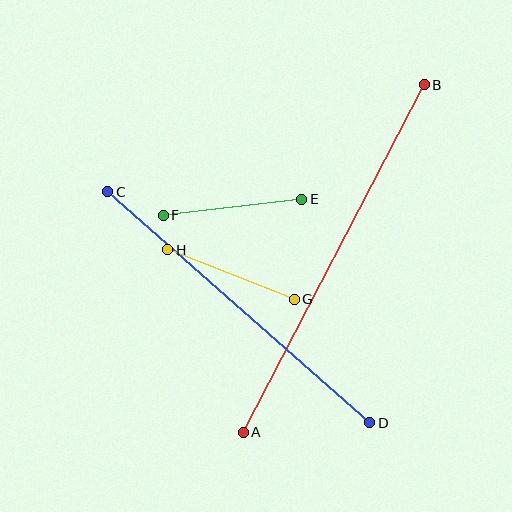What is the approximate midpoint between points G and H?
The midpoint is at approximately (231, 275) pixels.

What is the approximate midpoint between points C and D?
The midpoint is at approximately (239, 307) pixels.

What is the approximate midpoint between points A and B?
The midpoint is at approximately (334, 258) pixels.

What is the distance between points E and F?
The distance is approximately 139 pixels.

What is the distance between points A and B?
The distance is approximately 392 pixels.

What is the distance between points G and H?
The distance is approximately 136 pixels.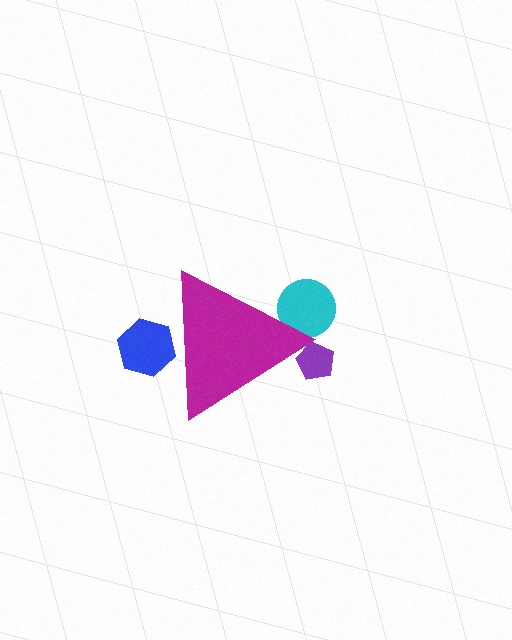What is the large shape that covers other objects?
A magenta triangle.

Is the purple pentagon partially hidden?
Yes, the purple pentagon is partially hidden behind the magenta triangle.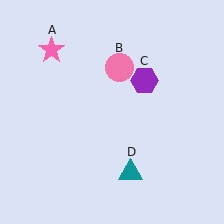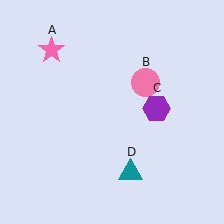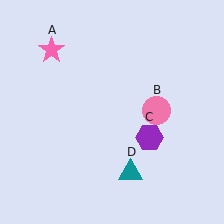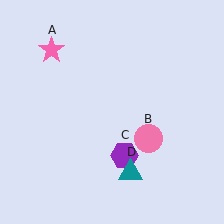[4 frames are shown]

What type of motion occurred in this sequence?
The pink circle (object B), purple hexagon (object C) rotated clockwise around the center of the scene.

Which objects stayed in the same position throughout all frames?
Pink star (object A) and teal triangle (object D) remained stationary.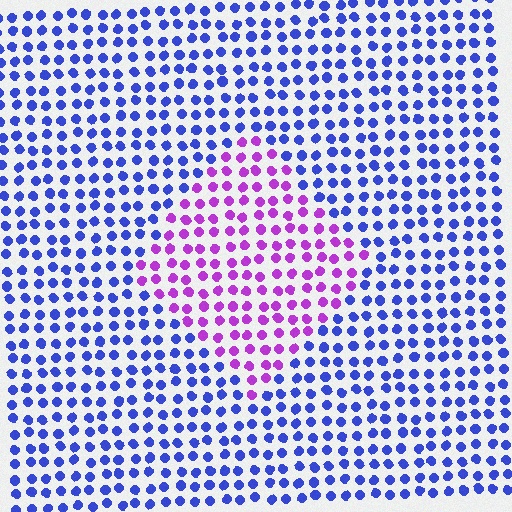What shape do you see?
I see a diamond.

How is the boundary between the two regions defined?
The boundary is defined purely by a slight shift in hue (about 57 degrees). Spacing, size, and orientation are identical on both sides.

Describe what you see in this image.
The image is filled with small blue elements in a uniform arrangement. A diamond-shaped region is visible where the elements are tinted to a slightly different hue, forming a subtle color boundary.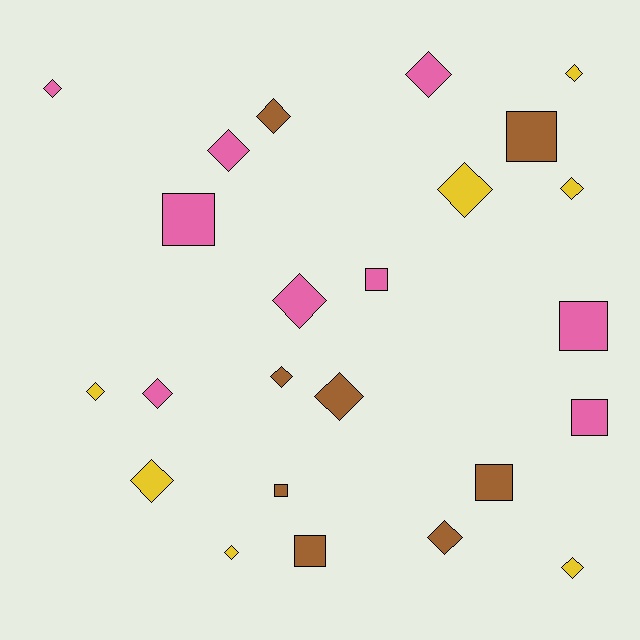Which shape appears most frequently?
Diamond, with 16 objects.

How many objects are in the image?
There are 24 objects.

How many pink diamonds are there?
There are 5 pink diamonds.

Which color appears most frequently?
Pink, with 9 objects.